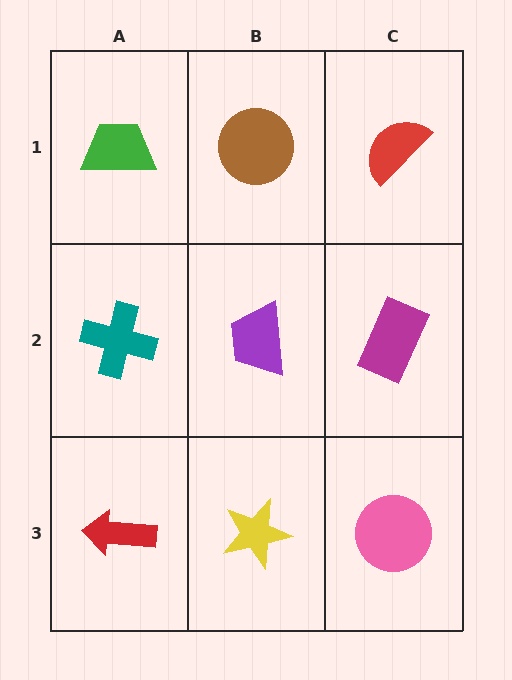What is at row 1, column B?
A brown circle.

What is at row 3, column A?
A red arrow.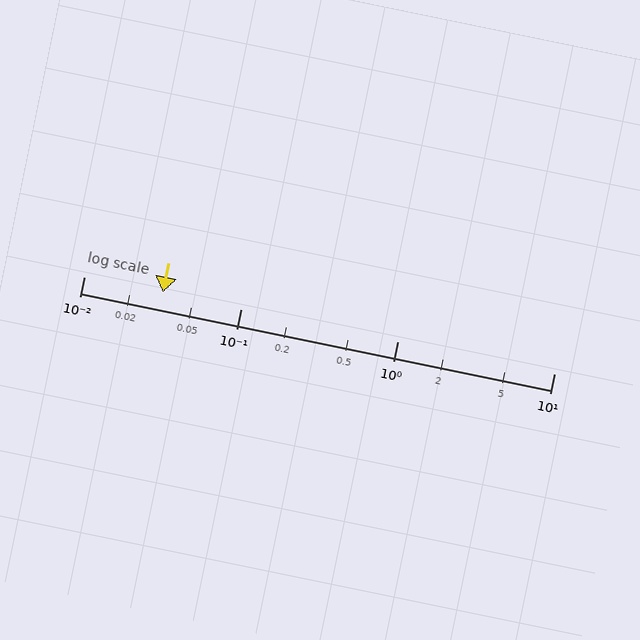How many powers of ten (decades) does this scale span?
The scale spans 3 decades, from 0.01 to 10.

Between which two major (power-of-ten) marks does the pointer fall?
The pointer is between 0.01 and 0.1.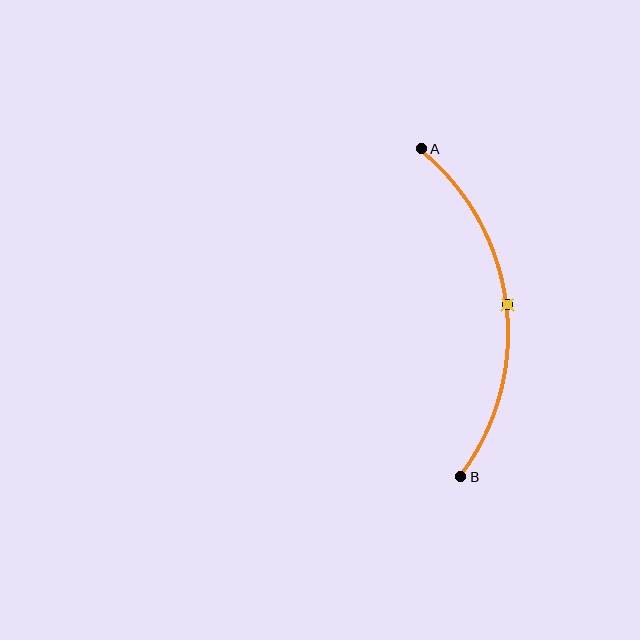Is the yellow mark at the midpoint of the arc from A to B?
Yes. The yellow mark lies on the arc at equal arc-length from both A and B — it is the arc midpoint.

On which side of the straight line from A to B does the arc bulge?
The arc bulges to the right of the straight line connecting A and B.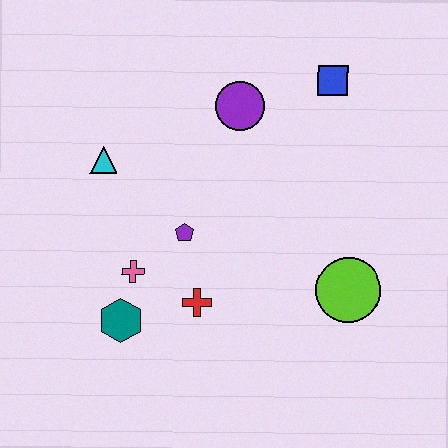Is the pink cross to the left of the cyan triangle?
No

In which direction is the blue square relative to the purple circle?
The blue square is to the right of the purple circle.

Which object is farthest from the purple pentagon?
The blue square is farthest from the purple pentagon.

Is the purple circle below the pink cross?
No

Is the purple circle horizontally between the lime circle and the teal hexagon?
Yes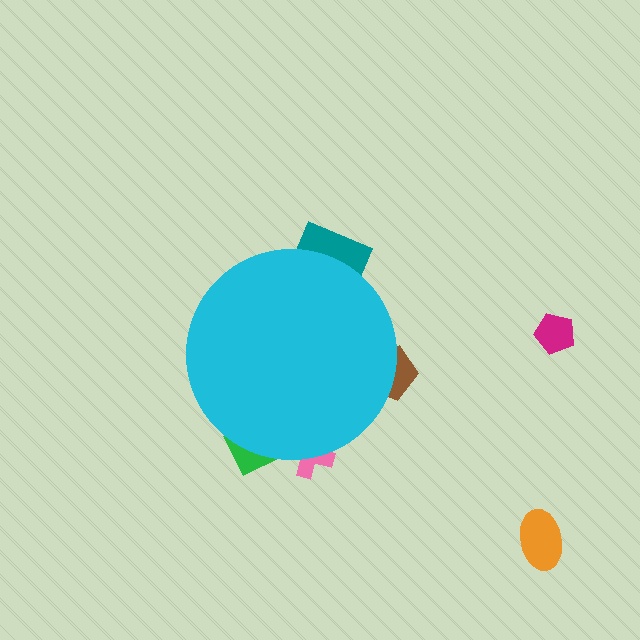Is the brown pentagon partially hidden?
Yes, the brown pentagon is partially hidden behind the cyan circle.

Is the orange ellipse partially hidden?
No, the orange ellipse is fully visible.